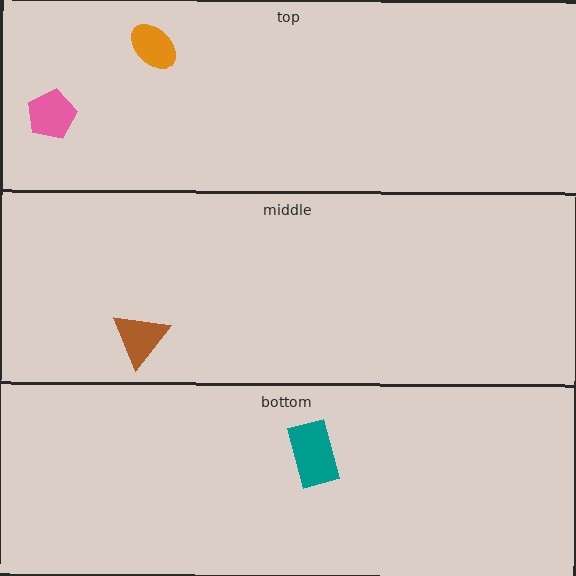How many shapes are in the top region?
2.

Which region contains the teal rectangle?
The bottom region.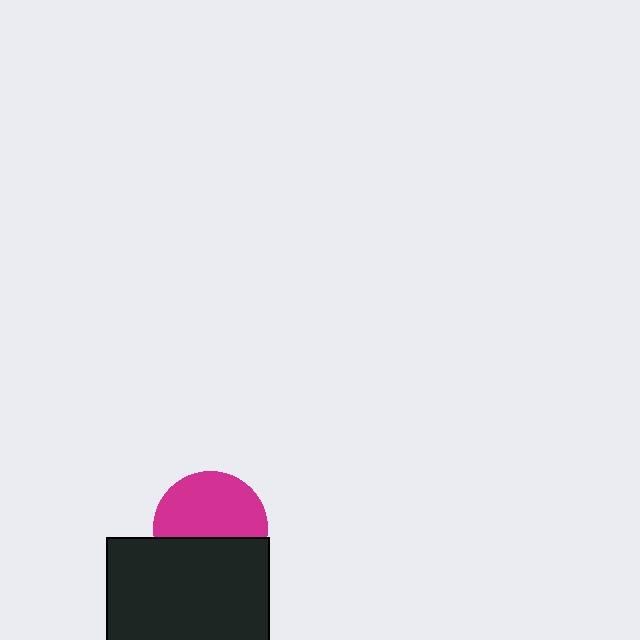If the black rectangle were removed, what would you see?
You would see the complete magenta circle.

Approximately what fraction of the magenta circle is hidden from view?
Roughly 40% of the magenta circle is hidden behind the black rectangle.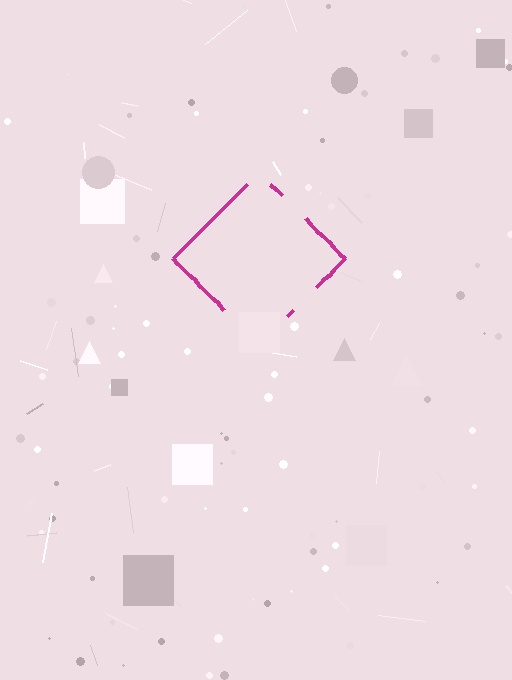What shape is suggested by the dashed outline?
The dashed outline suggests a diamond.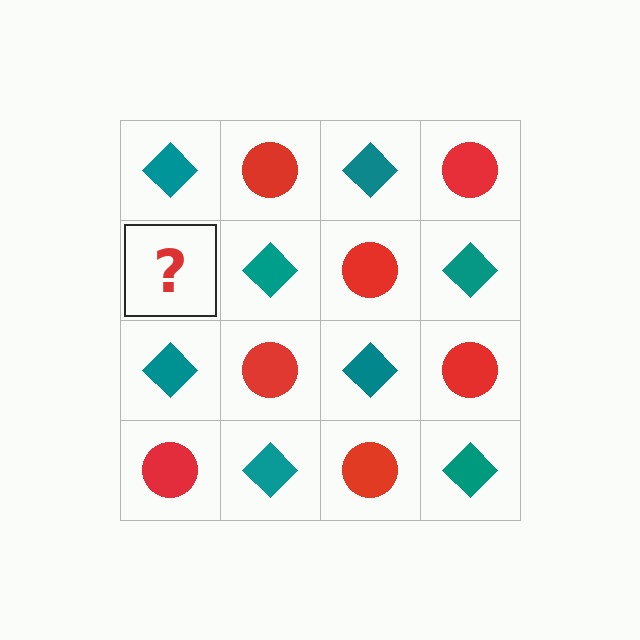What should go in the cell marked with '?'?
The missing cell should contain a red circle.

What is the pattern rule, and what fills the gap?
The rule is that it alternates teal diamond and red circle in a checkerboard pattern. The gap should be filled with a red circle.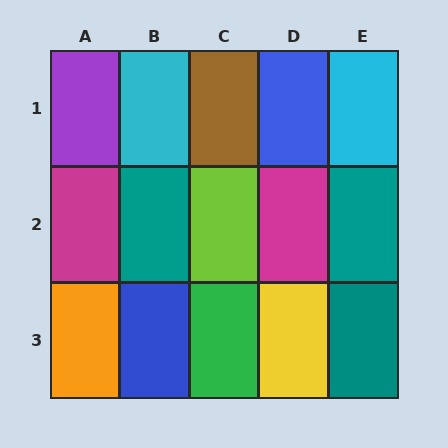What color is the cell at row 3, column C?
Green.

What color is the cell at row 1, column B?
Cyan.